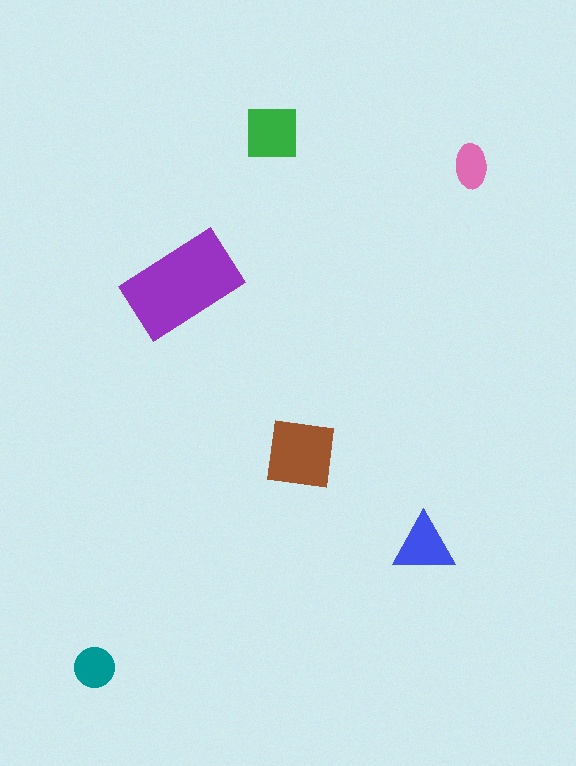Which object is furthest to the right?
The pink ellipse is rightmost.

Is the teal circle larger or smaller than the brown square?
Smaller.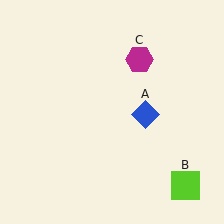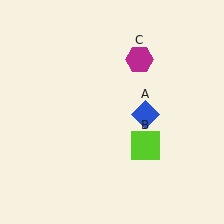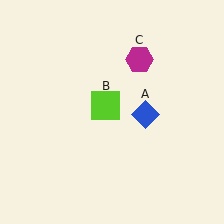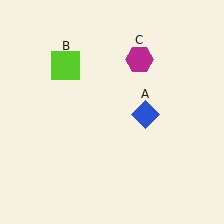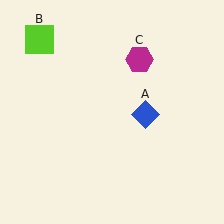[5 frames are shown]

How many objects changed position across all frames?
1 object changed position: lime square (object B).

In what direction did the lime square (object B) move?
The lime square (object B) moved up and to the left.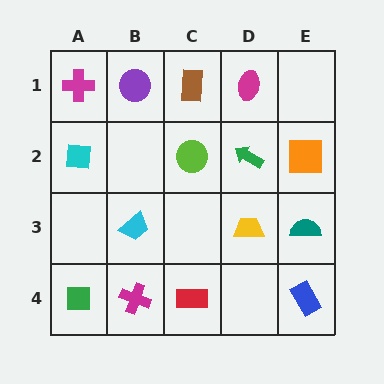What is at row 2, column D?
A green arrow.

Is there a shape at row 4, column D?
No, that cell is empty.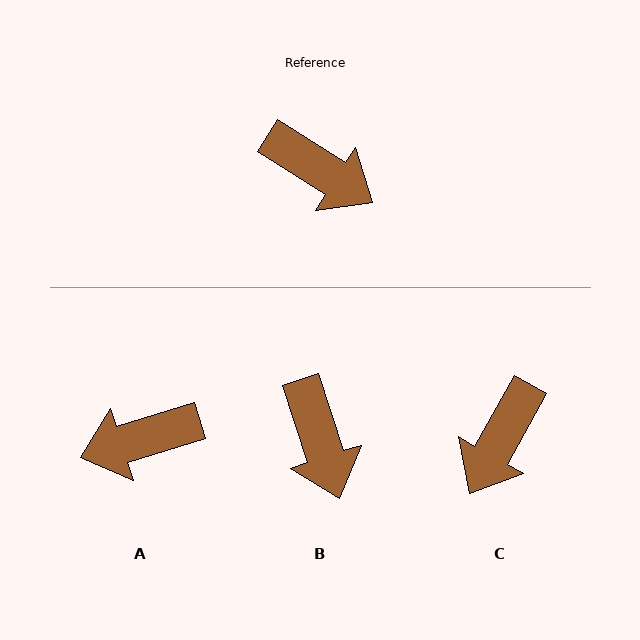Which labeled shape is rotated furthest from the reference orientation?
A, about 131 degrees away.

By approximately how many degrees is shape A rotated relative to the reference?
Approximately 131 degrees clockwise.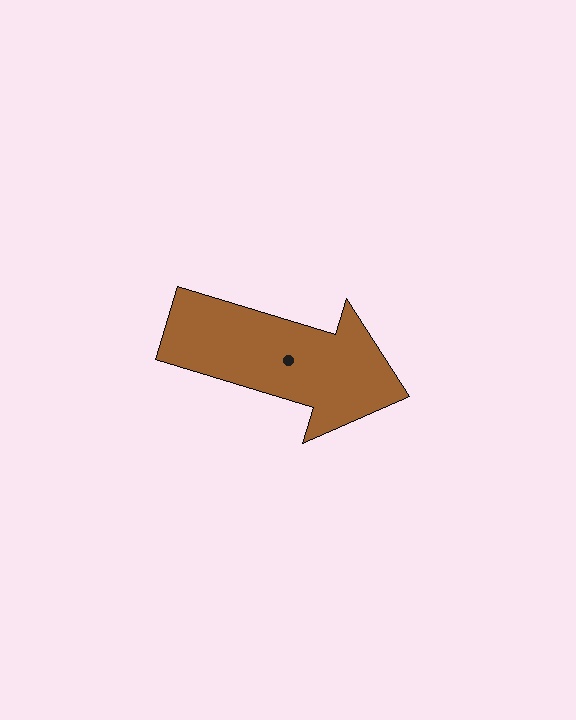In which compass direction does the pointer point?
East.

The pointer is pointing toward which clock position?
Roughly 4 o'clock.